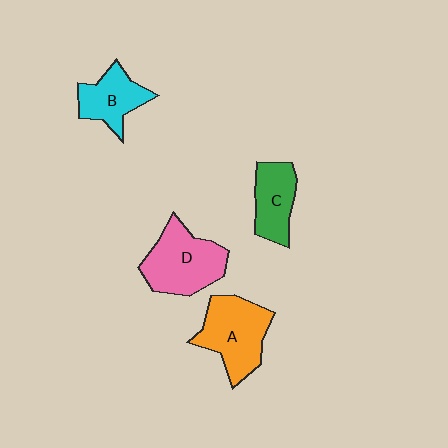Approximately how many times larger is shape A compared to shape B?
Approximately 1.5 times.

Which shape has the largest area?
Shape D (pink).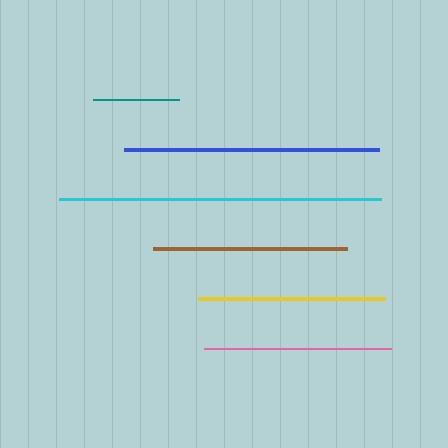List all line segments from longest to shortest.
From longest to shortest: cyan, blue, brown, pink, yellow, teal.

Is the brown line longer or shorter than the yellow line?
The brown line is longer than the yellow line.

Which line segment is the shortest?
The teal line is the shortest at approximately 87 pixels.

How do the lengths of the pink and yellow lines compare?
The pink and yellow lines are approximately the same length.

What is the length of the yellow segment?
The yellow segment is approximately 187 pixels long.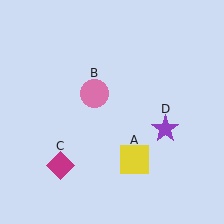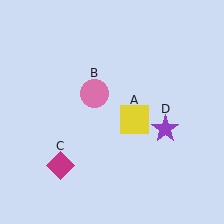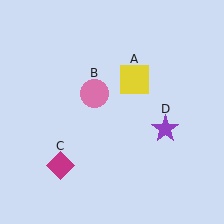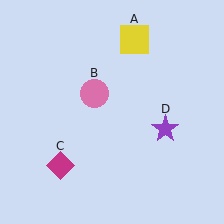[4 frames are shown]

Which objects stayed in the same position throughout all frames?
Pink circle (object B) and magenta diamond (object C) and purple star (object D) remained stationary.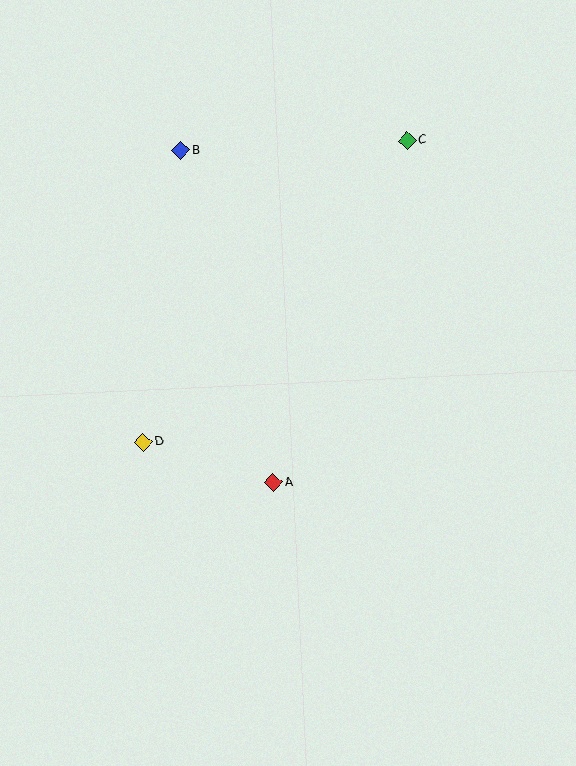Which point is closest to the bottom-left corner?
Point D is closest to the bottom-left corner.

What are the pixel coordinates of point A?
Point A is at (273, 483).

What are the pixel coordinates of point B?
Point B is at (181, 150).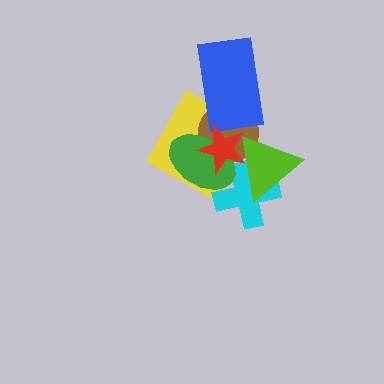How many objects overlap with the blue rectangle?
2 objects overlap with the blue rectangle.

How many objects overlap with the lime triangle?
5 objects overlap with the lime triangle.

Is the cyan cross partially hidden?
Yes, it is partially covered by another shape.